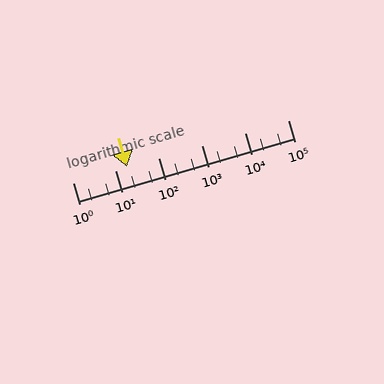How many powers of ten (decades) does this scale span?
The scale spans 5 decades, from 1 to 100000.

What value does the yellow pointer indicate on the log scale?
The pointer indicates approximately 18.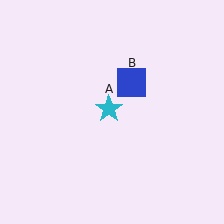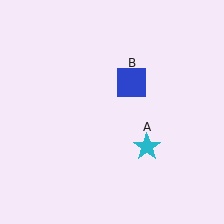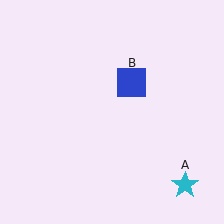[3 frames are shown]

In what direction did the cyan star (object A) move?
The cyan star (object A) moved down and to the right.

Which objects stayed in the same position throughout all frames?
Blue square (object B) remained stationary.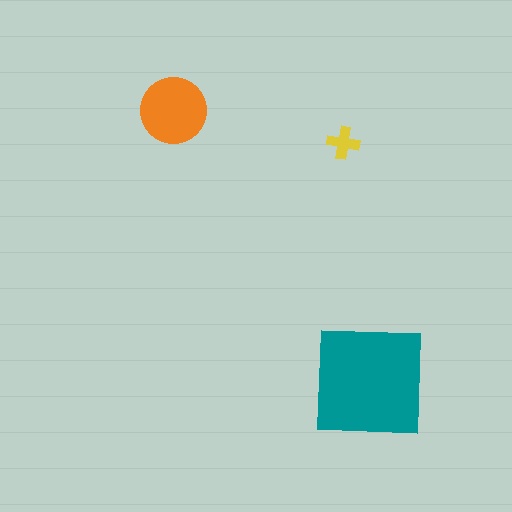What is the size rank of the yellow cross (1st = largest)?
3rd.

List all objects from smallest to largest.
The yellow cross, the orange circle, the teal square.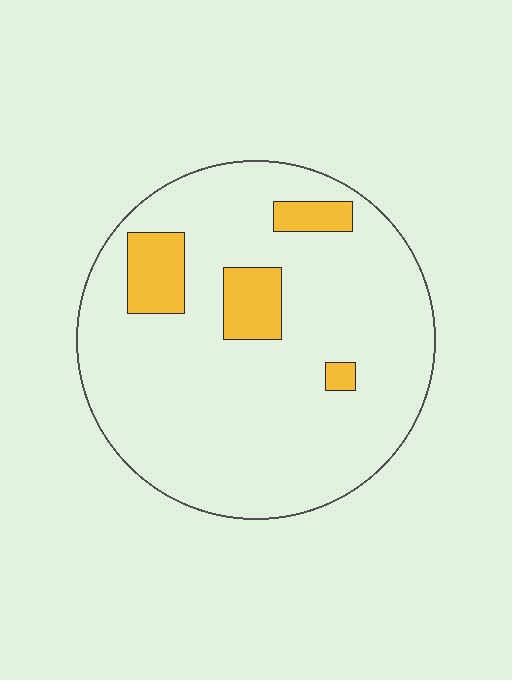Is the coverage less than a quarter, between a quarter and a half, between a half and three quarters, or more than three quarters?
Less than a quarter.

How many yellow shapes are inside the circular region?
4.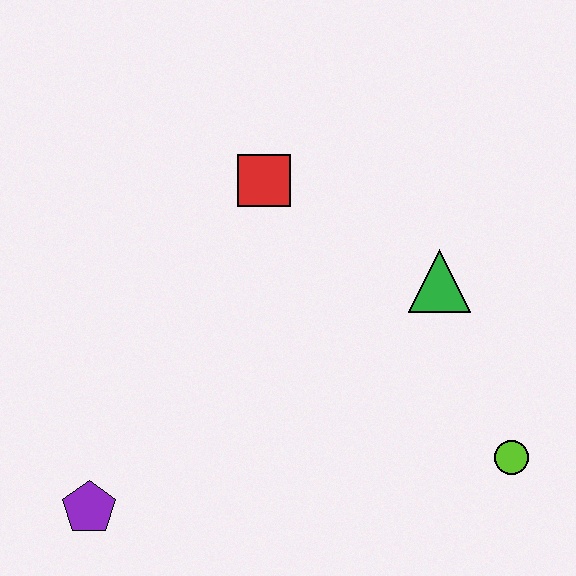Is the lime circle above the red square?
No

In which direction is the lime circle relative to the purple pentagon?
The lime circle is to the right of the purple pentagon.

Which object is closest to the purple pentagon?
The red square is closest to the purple pentagon.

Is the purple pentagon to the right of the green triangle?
No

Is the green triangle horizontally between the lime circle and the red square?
Yes